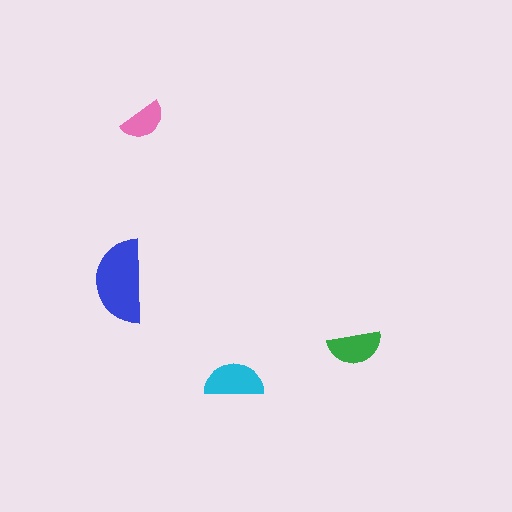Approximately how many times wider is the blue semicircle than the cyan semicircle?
About 1.5 times wider.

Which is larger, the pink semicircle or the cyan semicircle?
The cyan one.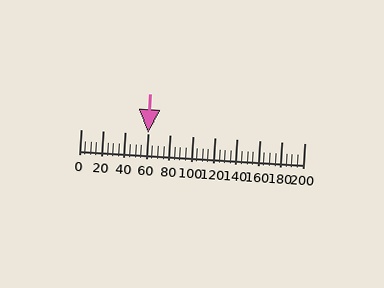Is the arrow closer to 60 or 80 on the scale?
The arrow is closer to 60.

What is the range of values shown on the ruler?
The ruler shows values from 0 to 200.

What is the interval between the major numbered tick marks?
The major tick marks are spaced 20 units apart.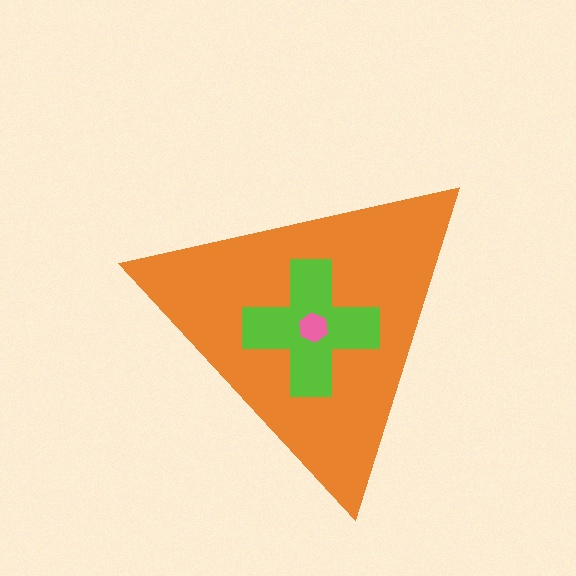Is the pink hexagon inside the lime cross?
Yes.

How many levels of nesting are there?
3.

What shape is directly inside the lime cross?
The pink hexagon.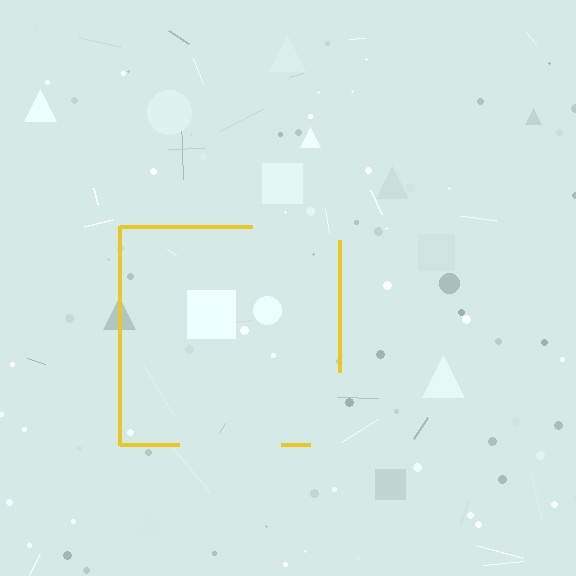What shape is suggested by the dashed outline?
The dashed outline suggests a square.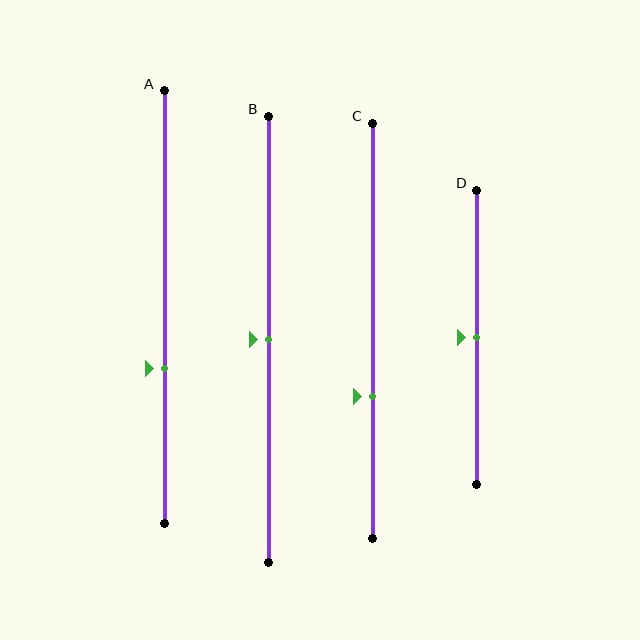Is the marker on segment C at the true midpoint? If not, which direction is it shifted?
No, the marker on segment C is shifted downward by about 16% of the segment length.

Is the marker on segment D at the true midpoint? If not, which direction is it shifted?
Yes, the marker on segment D is at the true midpoint.